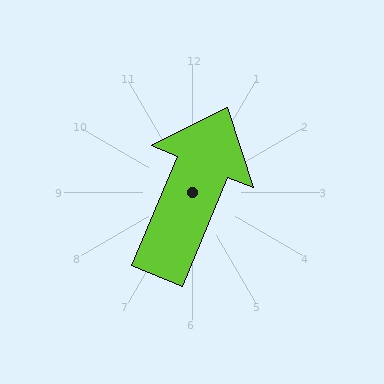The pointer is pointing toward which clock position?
Roughly 1 o'clock.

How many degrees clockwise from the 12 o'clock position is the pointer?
Approximately 23 degrees.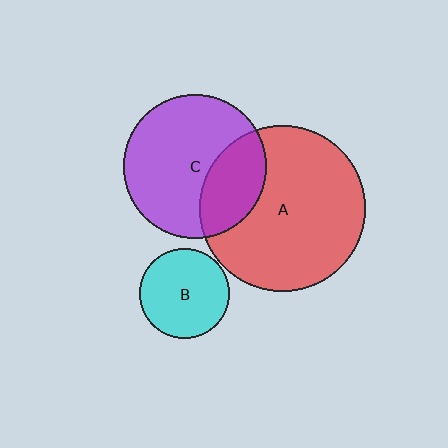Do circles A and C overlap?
Yes.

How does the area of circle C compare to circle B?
Approximately 2.5 times.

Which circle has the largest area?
Circle A (red).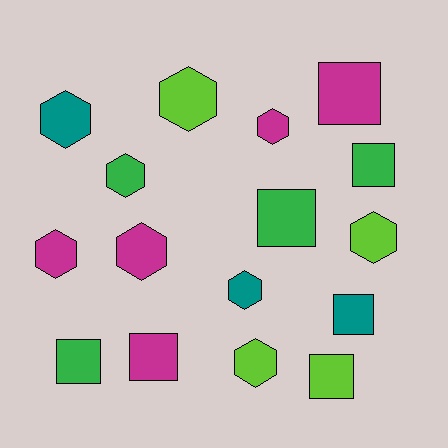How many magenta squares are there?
There are 2 magenta squares.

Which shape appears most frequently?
Hexagon, with 9 objects.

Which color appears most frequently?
Magenta, with 5 objects.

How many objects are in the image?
There are 16 objects.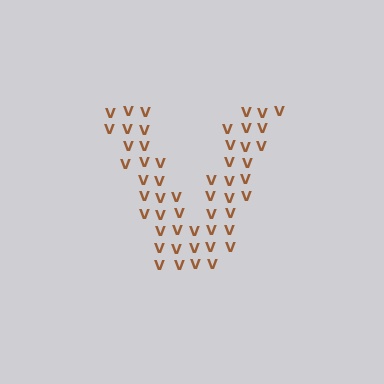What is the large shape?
The large shape is the letter V.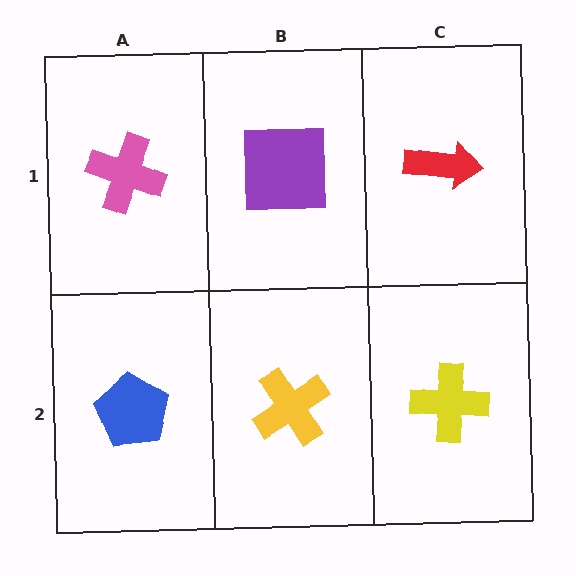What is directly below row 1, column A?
A blue pentagon.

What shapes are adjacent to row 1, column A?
A blue pentagon (row 2, column A), a purple square (row 1, column B).